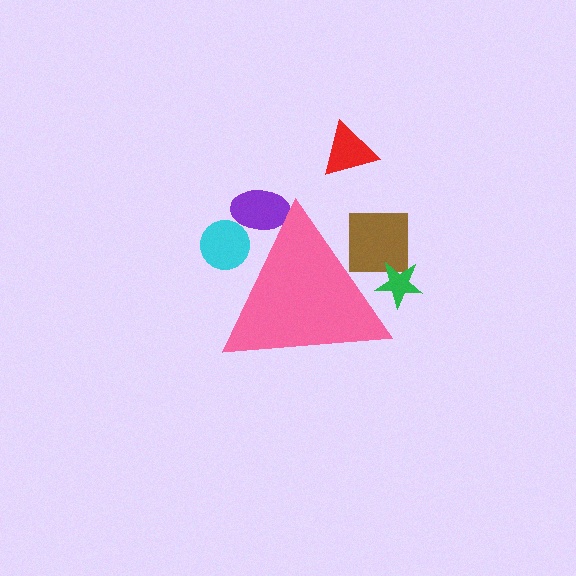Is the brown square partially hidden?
Yes, the brown square is partially hidden behind the pink triangle.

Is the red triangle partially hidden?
No, the red triangle is fully visible.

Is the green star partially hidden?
Yes, the green star is partially hidden behind the pink triangle.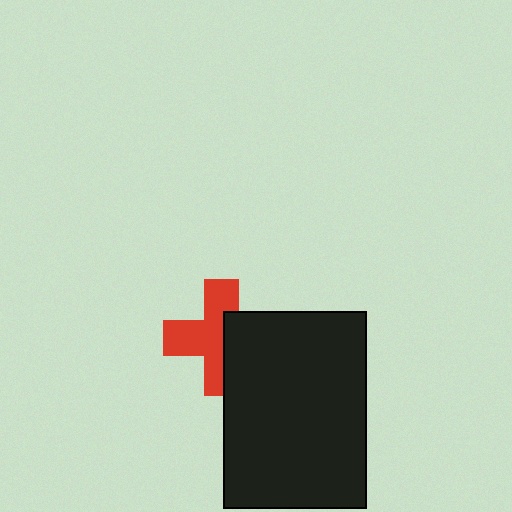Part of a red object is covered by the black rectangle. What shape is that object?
It is a cross.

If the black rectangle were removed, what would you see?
You would see the complete red cross.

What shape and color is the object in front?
The object in front is a black rectangle.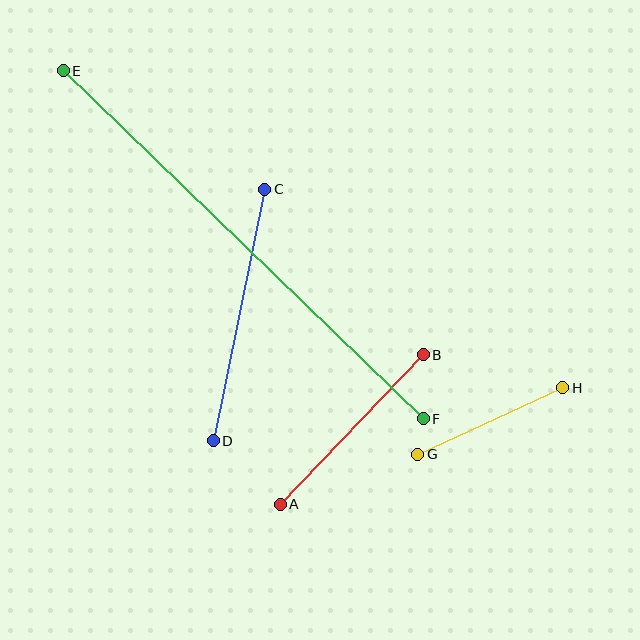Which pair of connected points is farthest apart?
Points E and F are farthest apart.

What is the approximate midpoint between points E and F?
The midpoint is at approximately (243, 245) pixels.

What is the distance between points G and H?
The distance is approximately 160 pixels.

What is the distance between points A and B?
The distance is approximately 207 pixels.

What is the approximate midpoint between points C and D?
The midpoint is at approximately (239, 315) pixels.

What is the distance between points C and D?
The distance is approximately 257 pixels.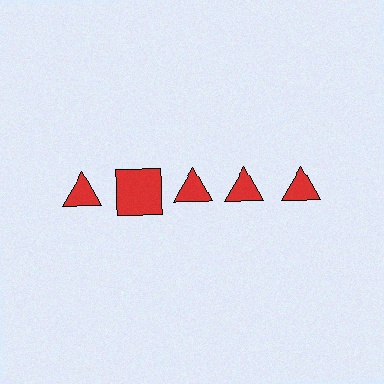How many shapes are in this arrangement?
There are 5 shapes arranged in a grid pattern.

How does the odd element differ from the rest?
It has a different shape: square instead of triangle.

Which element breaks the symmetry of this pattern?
The red square in the top row, second from left column breaks the symmetry. All other shapes are red triangles.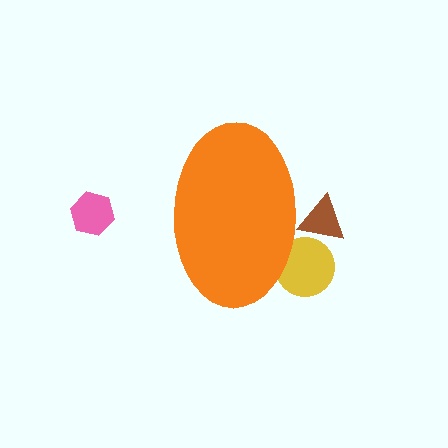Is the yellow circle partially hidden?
Yes, the yellow circle is partially hidden behind the orange ellipse.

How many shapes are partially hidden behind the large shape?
2 shapes are partially hidden.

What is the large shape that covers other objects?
An orange ellipse.